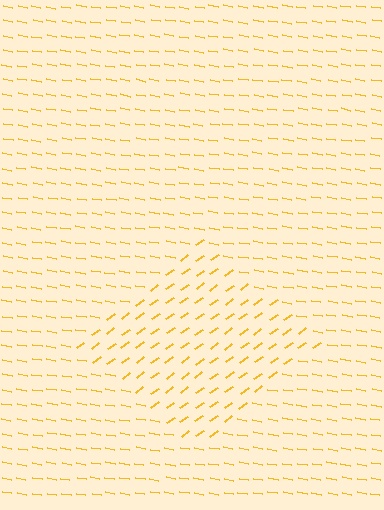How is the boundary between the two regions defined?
The boundary is defined purely by a change in line orientation (approximately 45 degrees difference). All lines are the same color and thickness.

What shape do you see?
I see a diamond.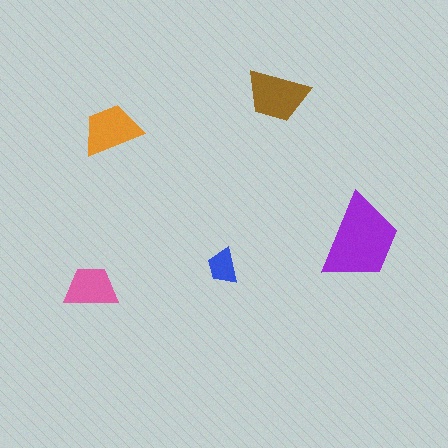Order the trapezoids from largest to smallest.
the purple one, the brown one, the orange one, the pink one, the blue one.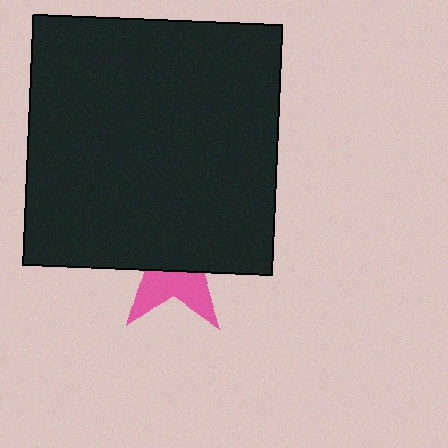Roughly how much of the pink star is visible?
A small part of it is visible (roughly 38%).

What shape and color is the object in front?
The object in front is a black square.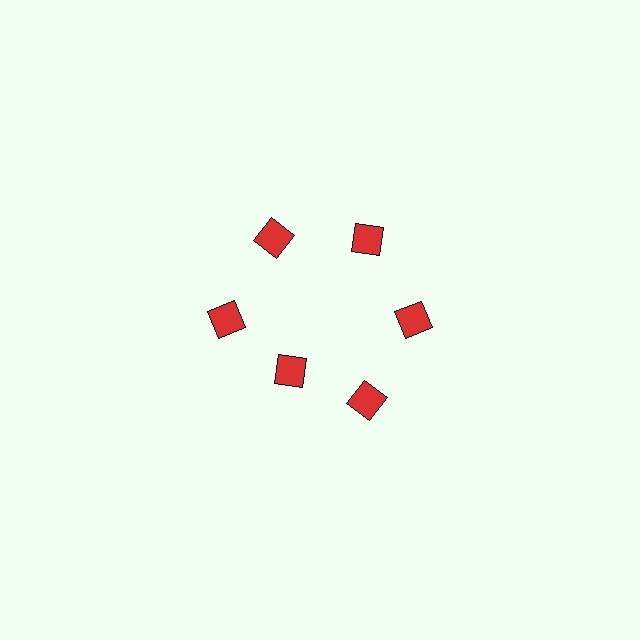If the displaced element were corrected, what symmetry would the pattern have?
It would have 6-fold rotational symmetry — the pattern would map onto itself every 60 degrees.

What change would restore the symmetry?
The symmetry would be restored by moving it outward, back onto the ring so that all 6 diamonds sit at equal angles and equal distance from the center.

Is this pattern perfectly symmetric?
No. The 6 red diamonds are arranged in a ring, but one element near the 7 o'clock position is pulled inward toward the center, breaking the 6-fold rotational symmetry.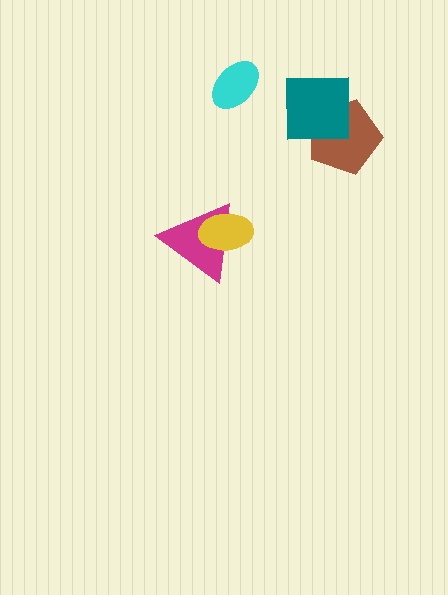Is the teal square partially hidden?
No, no other shape covers it.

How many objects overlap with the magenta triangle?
1 object overlaps with the magenta triangle.